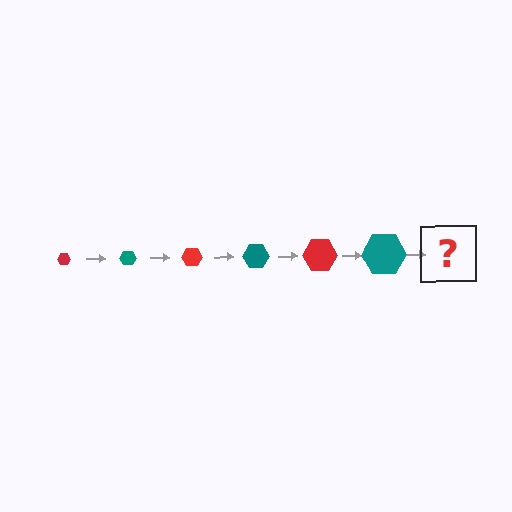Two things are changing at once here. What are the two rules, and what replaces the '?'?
The two rules are that the hexagon grows larger each step and the color cycles through red and teal. The '?' should be a red hexagon, larger than the previous one.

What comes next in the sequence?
The next element should be a red hexagon, larger than the previous one.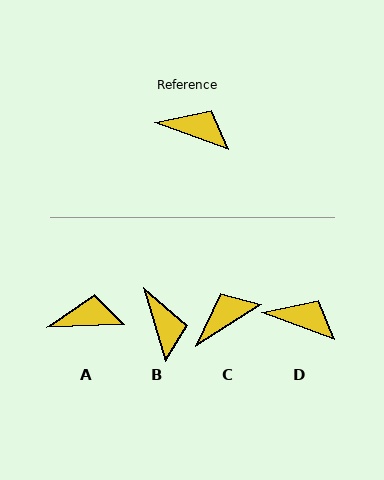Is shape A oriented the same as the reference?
No, it is off by about 22 degrees.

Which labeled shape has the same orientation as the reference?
D.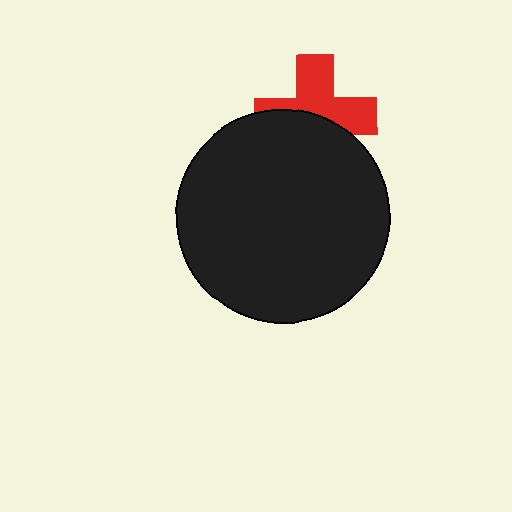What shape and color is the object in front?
The object in front is a black circle.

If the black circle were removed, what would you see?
You would see the complete red cross.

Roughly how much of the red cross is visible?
About half of it is visible (roughly 55%).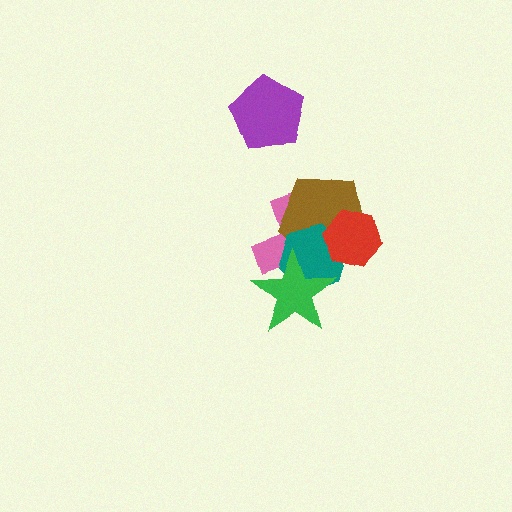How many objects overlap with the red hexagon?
3 objects overlap with the red hexagon.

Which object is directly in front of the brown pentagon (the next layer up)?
The teal hexagon is directly in front of the brown pentagon.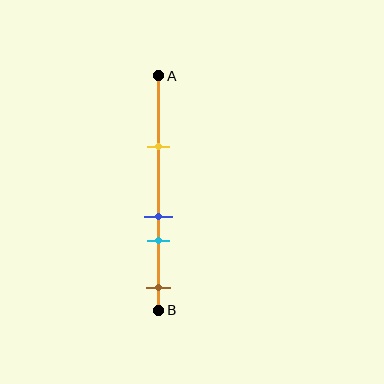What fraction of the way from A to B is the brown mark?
The brown mark is approximately 90% (0.9) of the way from A to B.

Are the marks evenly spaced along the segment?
No, the marks are not evenly spaced.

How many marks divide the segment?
There are 4 marks dividing the segment.